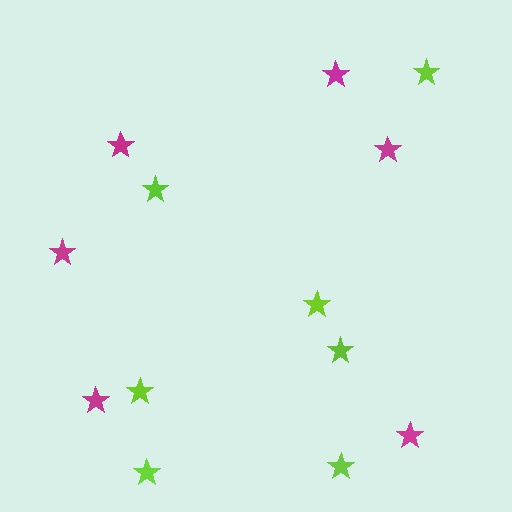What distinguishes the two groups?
There are 2 groups: one group of magenta stars (6) and one group of lime stars (7).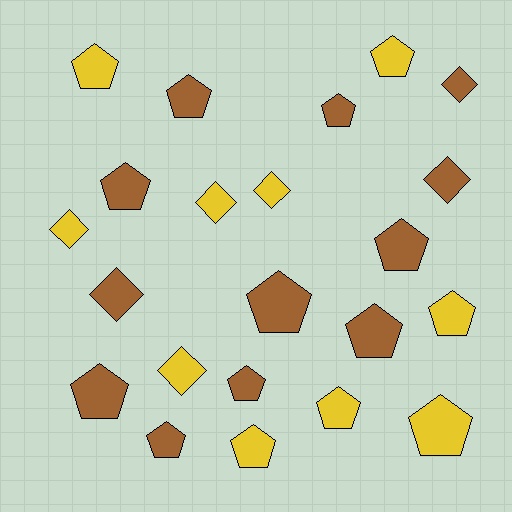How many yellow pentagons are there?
There are 6 yellow pentagons.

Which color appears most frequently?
Brown, with 12 objects.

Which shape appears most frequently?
Pentagon, with 15 objects.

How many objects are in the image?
There are 22 objects.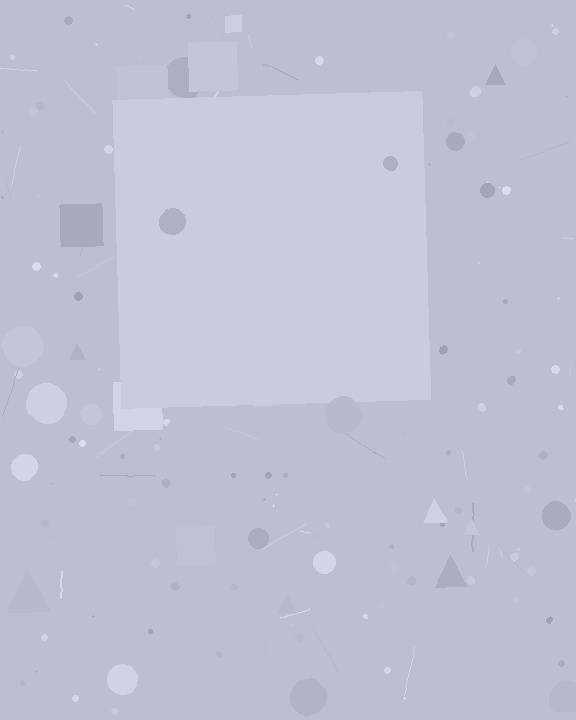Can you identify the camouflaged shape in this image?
The camouflaged shape is a square.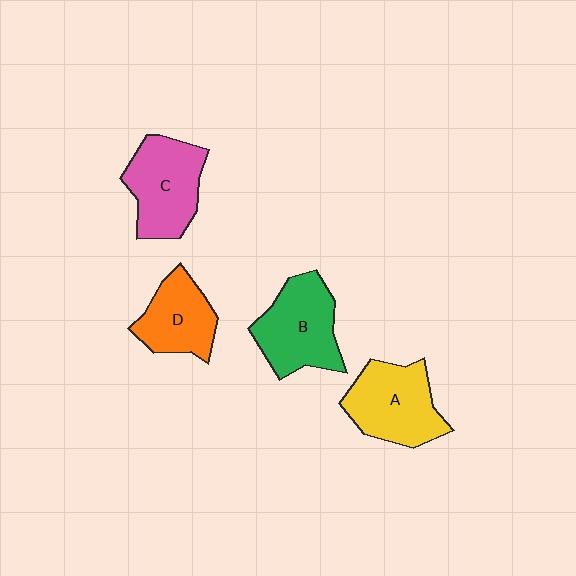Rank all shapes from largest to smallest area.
From largest to smallest: B (green), A (yellow), C (pink), D (orange).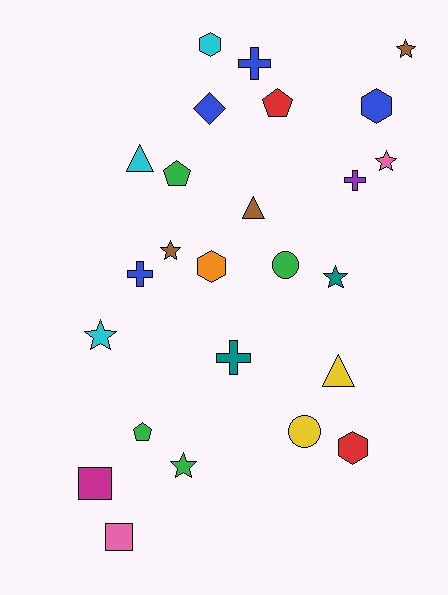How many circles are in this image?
There are 2 circles.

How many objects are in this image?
There are 25 objects.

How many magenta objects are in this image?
There is 1 magenta object.